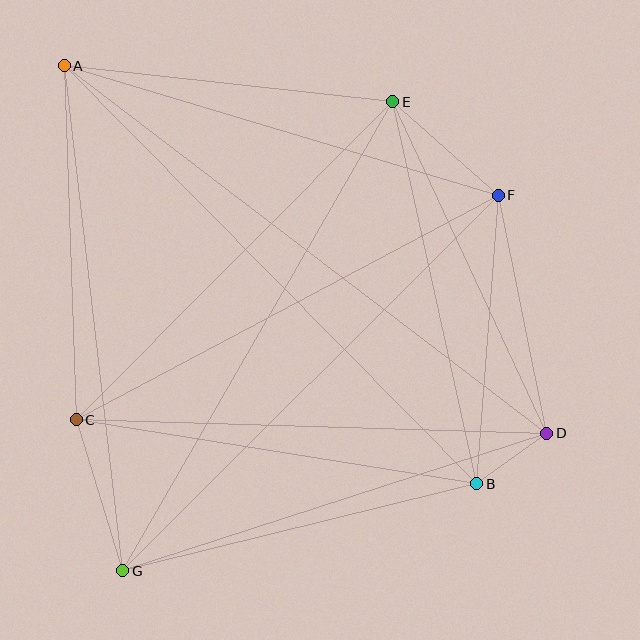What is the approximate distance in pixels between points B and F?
The distance between B and F is approximately 289 pixels.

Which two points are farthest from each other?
Points A and D are farthest from each other.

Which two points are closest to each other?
Points B and D are closest to each other.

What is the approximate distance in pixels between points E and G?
The distance between E and G is approximately 541 pixels.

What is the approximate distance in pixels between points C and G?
The distance between C and G is approximately 158 pixels.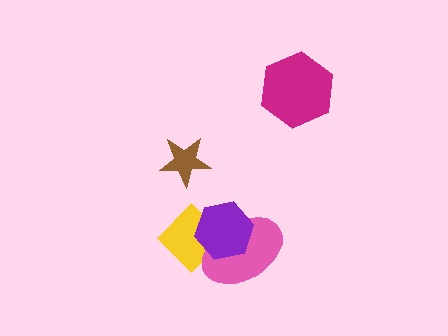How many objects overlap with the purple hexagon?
2 objects overlap with the purple hexagon.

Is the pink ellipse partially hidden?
Yes, it is partially covered by another shape.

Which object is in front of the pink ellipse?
The purple hexagon is in front of the pink ellipse.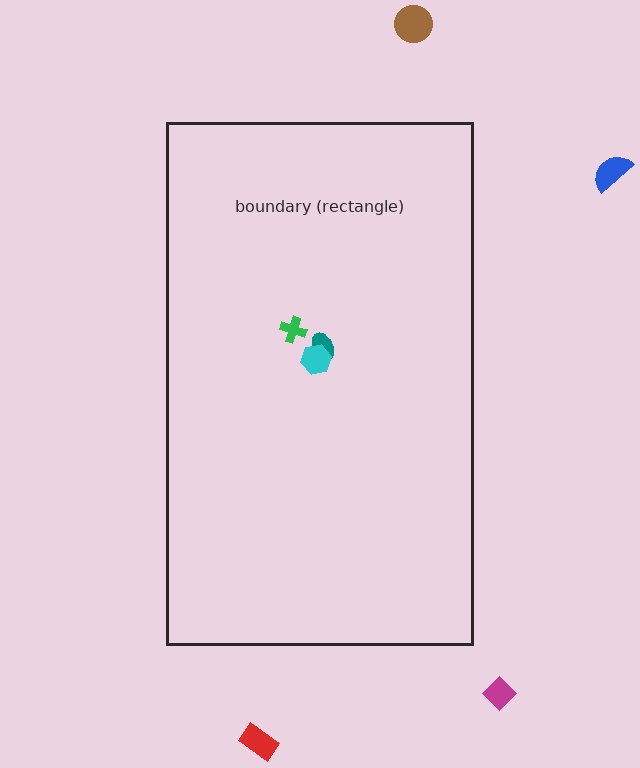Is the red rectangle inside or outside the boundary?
Outside.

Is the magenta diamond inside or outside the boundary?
Outside.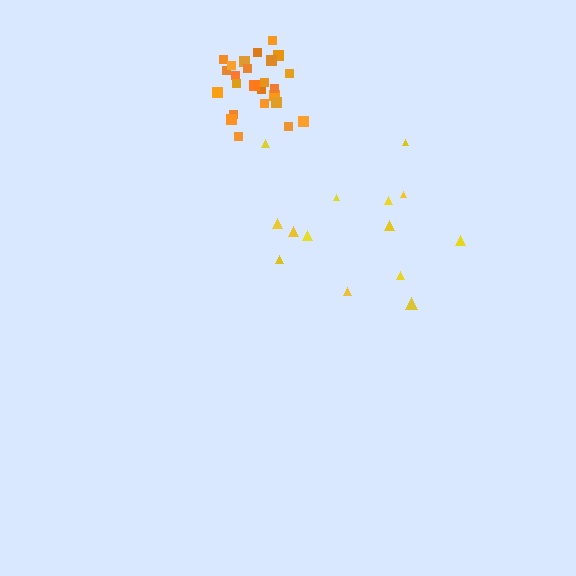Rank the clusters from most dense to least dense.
orange, yellow.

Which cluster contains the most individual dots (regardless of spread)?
Orange (25).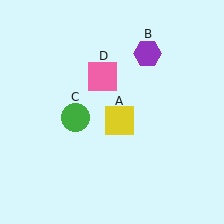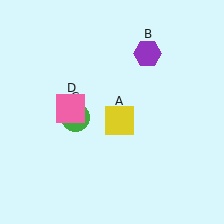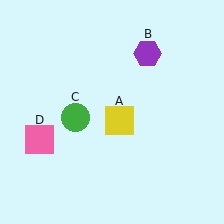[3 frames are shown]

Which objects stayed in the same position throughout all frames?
Yellow square (object A) and purple hexagon (object B) and green circle (object C) remained stationary.